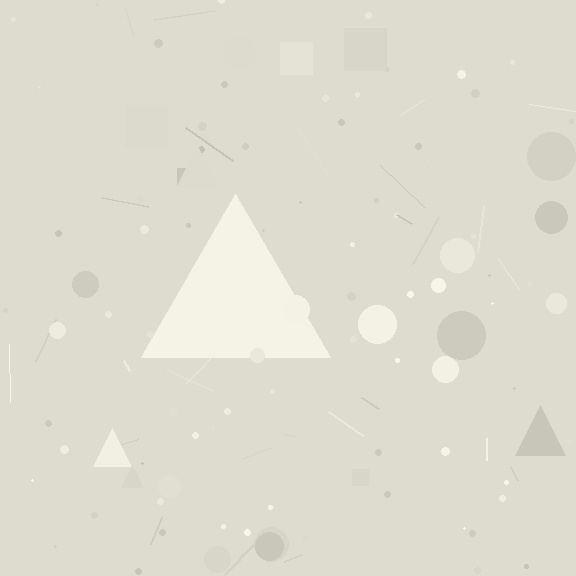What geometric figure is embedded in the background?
A triangle is embedded in the background.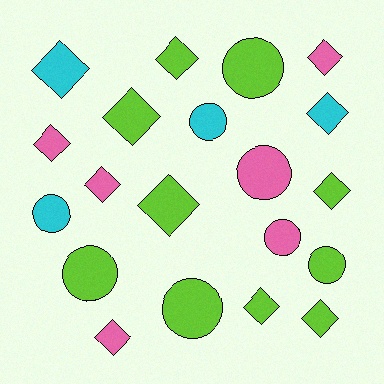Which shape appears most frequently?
Diamond, with 12 objects.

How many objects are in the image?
There are 20 objects.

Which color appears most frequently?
Lime, with 10 objects.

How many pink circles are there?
There are 2 pink circles.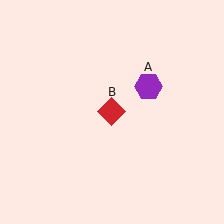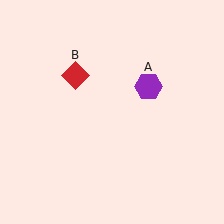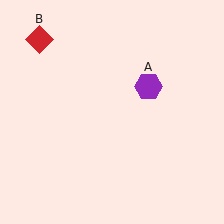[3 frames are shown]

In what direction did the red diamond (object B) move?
The red diamond (object B) moved up and to the left.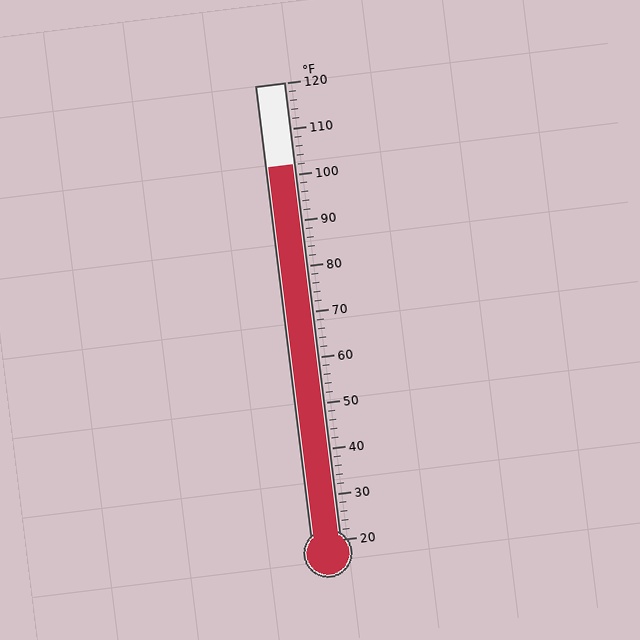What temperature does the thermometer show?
The thermometer shows approximately 102°F.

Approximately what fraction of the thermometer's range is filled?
The thermometer is filled to approximately 80% of its range.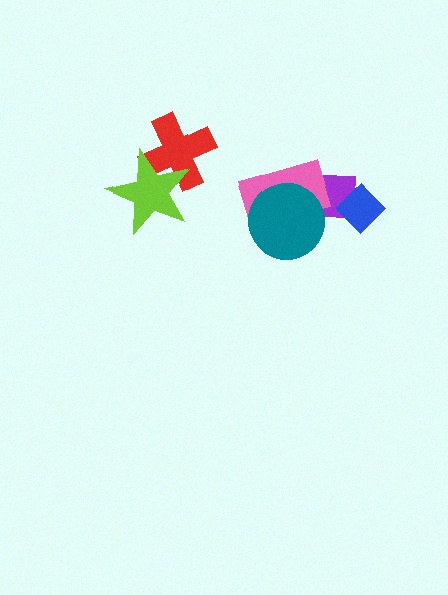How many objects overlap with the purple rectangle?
3 objects overlap with the purple rectangle.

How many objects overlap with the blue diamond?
1 object overlaps with the blue diamond.